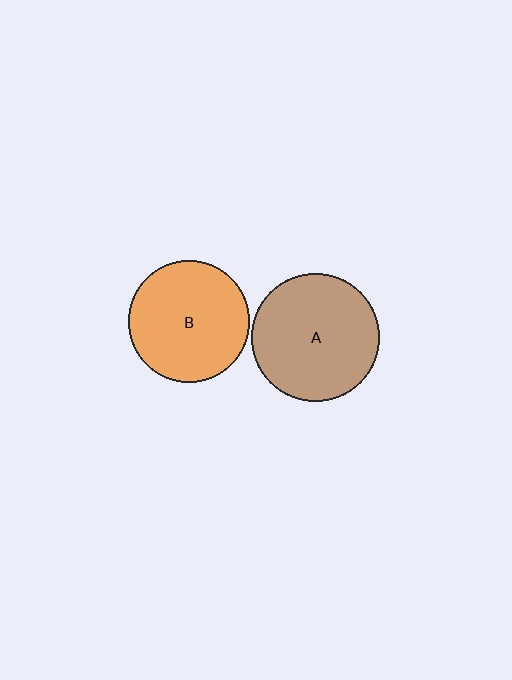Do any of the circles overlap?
No, none of the circles overlap.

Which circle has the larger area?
Circle A (brown).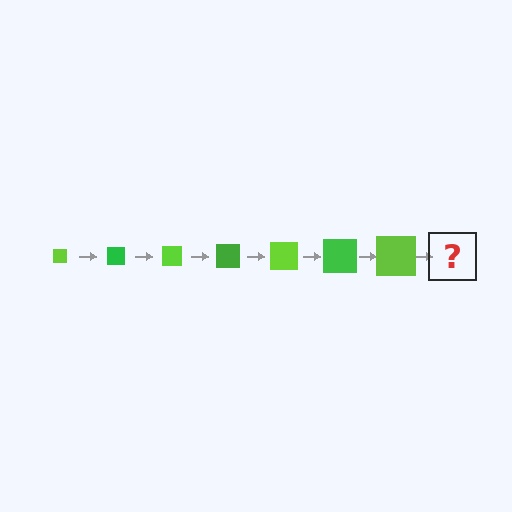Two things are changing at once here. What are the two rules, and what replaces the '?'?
The two rules are that the square grows larger each step and the color cycles through lime and green. The '?' should be a green square, larger than the previous one.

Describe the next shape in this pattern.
It should be a green square, larger than the previous one.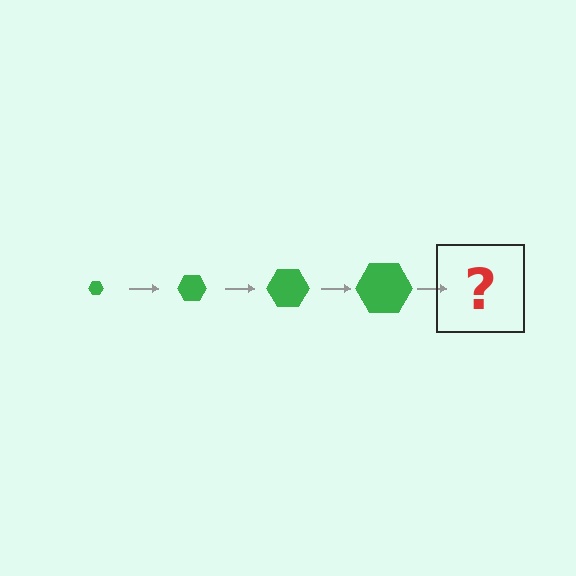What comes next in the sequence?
The next element should be a green hexagon, larger than the previous one.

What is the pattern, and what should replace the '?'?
The pattern is that the hexagon gets progressively larger each step. The '?' should be a green hexagon, larger than the previous one.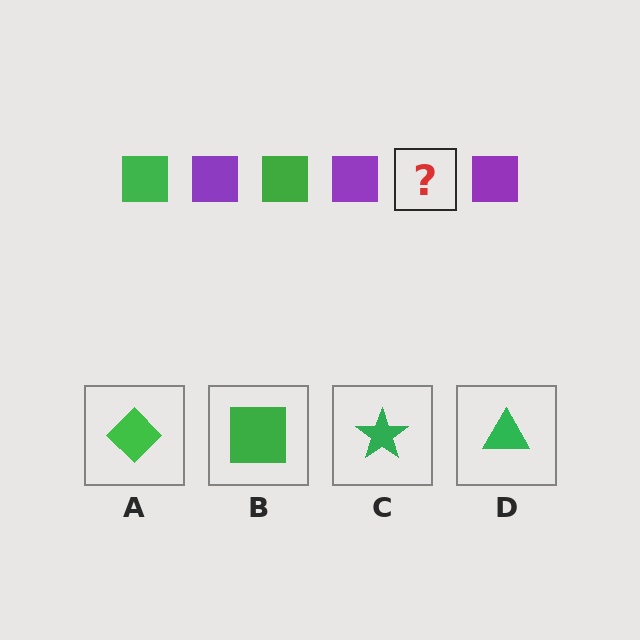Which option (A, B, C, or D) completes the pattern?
B.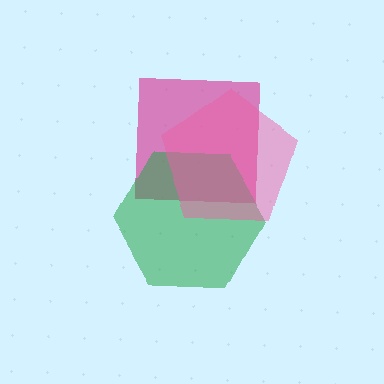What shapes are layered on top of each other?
The layered shapes are: a magenta square, a green hexagon, a pink pentagon.